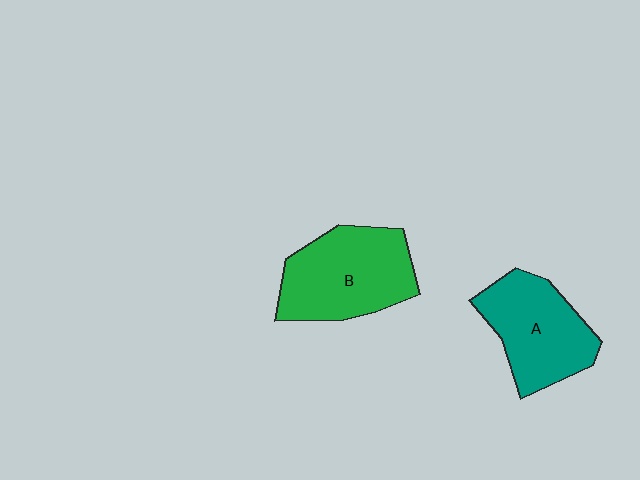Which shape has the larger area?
Shape B (green).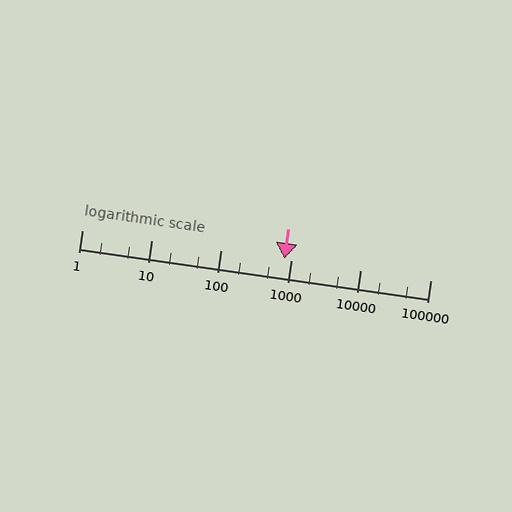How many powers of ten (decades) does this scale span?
The scale spans 5 decades, from 1 to 100000.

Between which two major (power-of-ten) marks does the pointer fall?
The pointer is between 100 and 1000.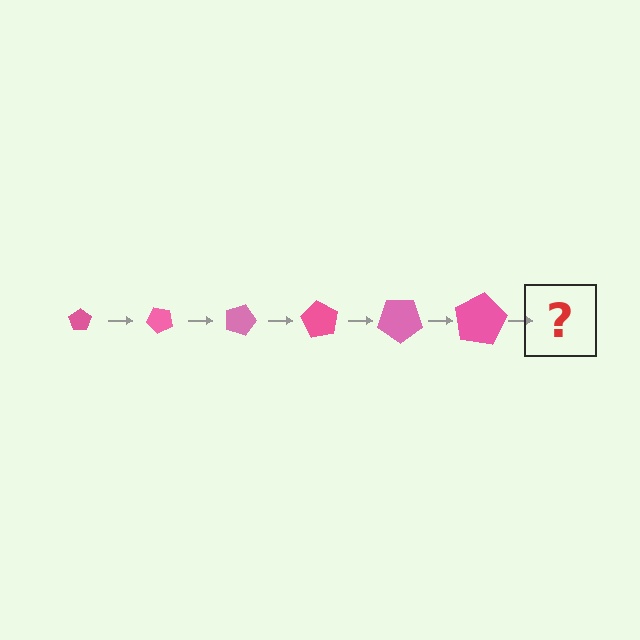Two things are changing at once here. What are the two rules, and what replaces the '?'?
The two rules are that the pentagon grows larger each step and it rotates 45 degrees each step. The '?' should be a pentagon, larger than the previous one and rotated 270 degrees from the start.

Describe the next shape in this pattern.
It should be a pentagon, larger than the previous one and rotated 270 degrees from the start.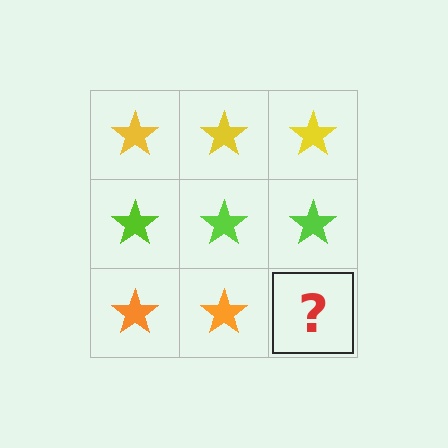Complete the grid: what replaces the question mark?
The question mark should be replaced with an orange star.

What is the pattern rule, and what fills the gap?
The rule is that each row has a consistent color. The gap should be filled with an orange star.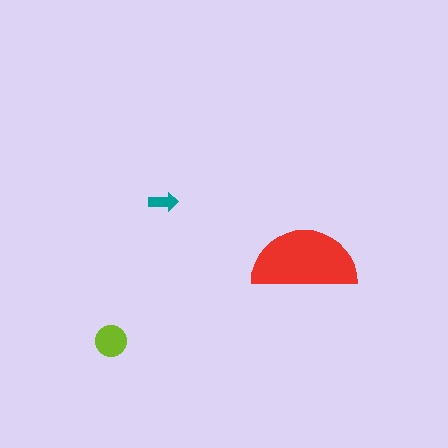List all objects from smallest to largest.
The teal arrow, the lime circle, the red semicircle.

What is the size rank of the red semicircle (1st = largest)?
1st.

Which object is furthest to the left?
The lime circle is leftmost.